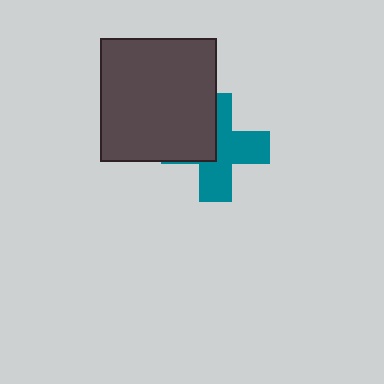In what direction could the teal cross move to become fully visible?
The teal cross could move toward the lower-right. That would shift it out from behind the dark gray rectangle entirely.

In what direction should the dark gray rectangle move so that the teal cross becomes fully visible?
The dark gray rectangle should move toward the upper-left. That is the shortest direction to clear the overlap and leave the teal cross fully visible.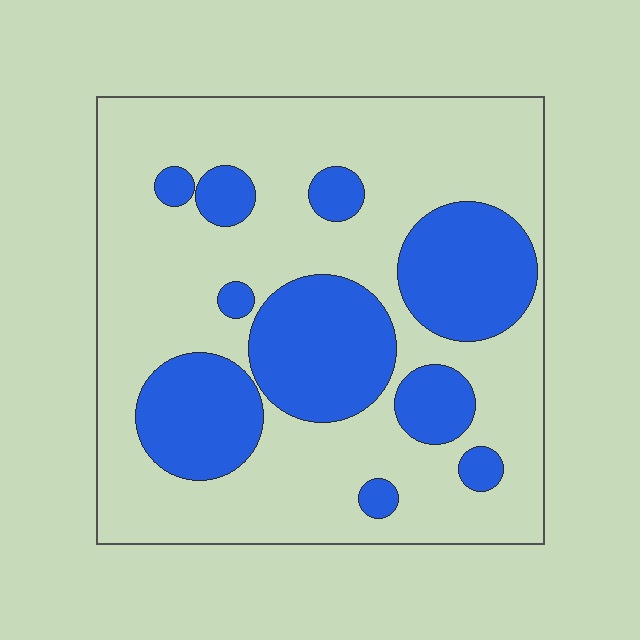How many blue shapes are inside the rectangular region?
10.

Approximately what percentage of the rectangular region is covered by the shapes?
Approximately 30%.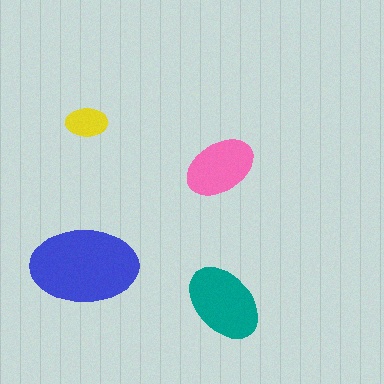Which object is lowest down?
The teal ellipse is bottommost.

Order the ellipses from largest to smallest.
the blue one, the teal one, the pink one, the yellow one.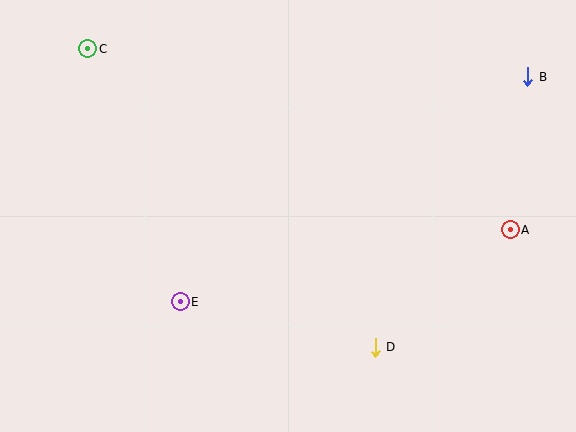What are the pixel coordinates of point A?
Point A is at (510, 230).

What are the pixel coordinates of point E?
Point E is at (180, 302).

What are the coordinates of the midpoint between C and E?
The midpoint between C and E is at (134, 175).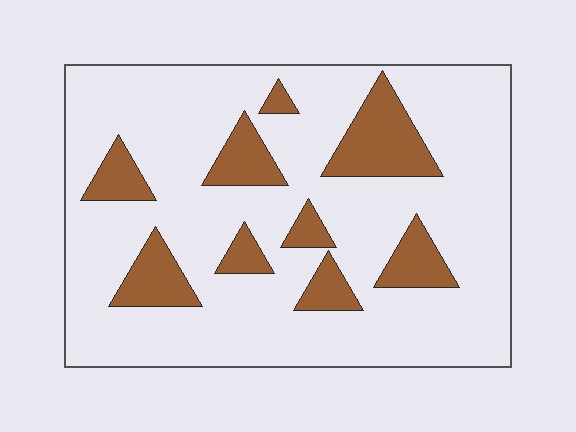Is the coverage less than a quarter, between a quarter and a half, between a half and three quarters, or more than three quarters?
Less than a quarter.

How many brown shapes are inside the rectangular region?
9.